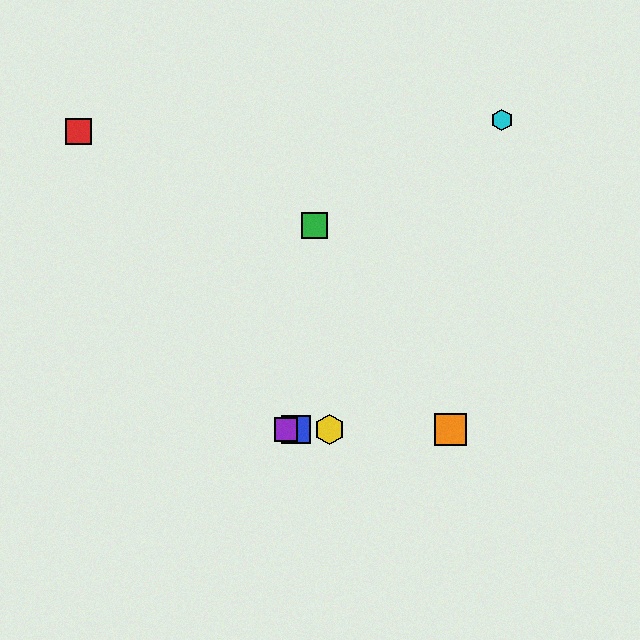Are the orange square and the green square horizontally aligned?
No, the orange square is at y≈429 and the green square is at y≈225.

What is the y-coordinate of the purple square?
The purple square is at y≈429.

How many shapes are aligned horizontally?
4 shapes (the blue square, the yellow hexagon, the purple square, the orange square) are aligned horizontally.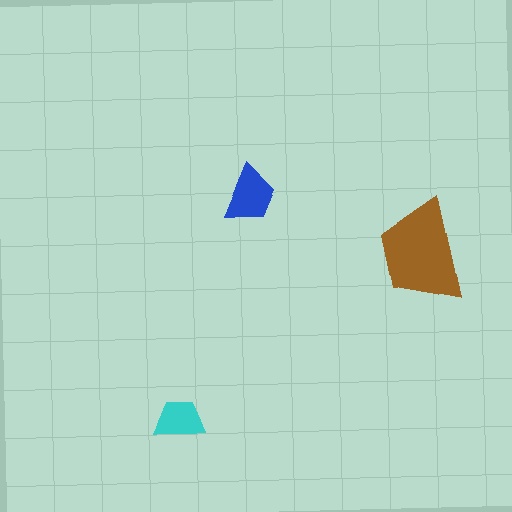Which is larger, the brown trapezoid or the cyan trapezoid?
The brown one.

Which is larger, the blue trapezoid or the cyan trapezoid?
The blue one.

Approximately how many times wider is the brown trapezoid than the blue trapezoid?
About 2 times wider.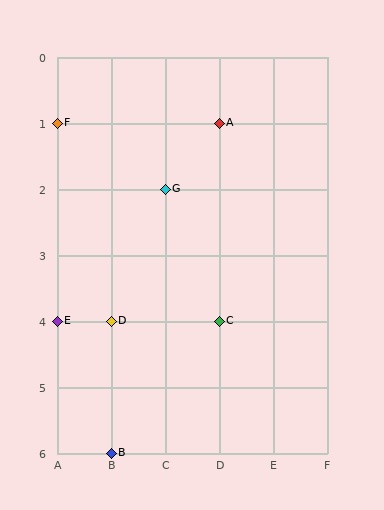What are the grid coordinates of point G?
Point G is at grid coordinates (C, 2).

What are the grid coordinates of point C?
Point C is at grid coordinates (D, 4).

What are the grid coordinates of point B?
Point B is at grid coordinates (B, 6).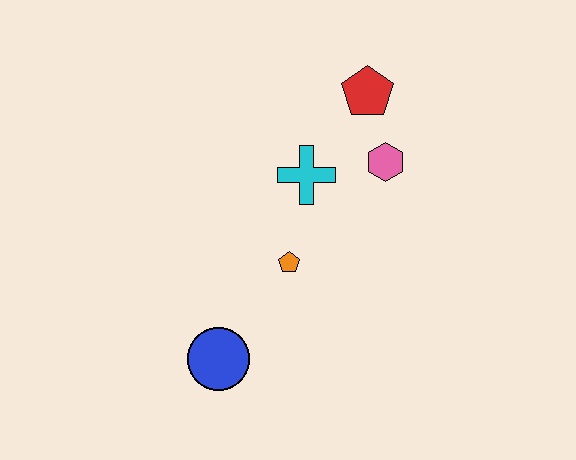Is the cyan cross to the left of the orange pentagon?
No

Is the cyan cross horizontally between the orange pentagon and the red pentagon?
Yes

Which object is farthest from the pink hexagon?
The blue circle is farthest from the pink hexagon.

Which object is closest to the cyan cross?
The pink hexagon is closest to the cyan cross.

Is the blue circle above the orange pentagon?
No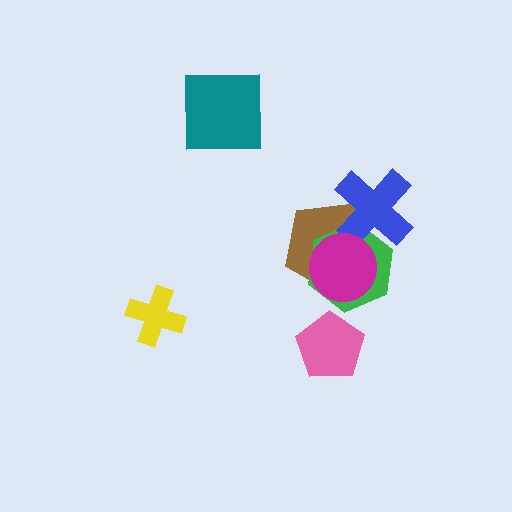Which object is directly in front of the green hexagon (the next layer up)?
The blue cross is directly in front of the green hexagon.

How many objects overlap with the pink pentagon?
0 objects overlap with the pink pentagon.